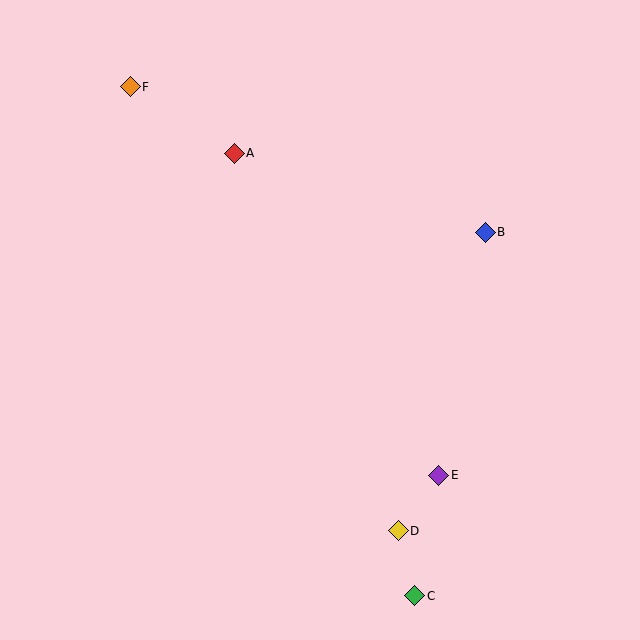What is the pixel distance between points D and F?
The distance between D and F is 519 pixels.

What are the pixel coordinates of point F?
Point F is at (130, 87).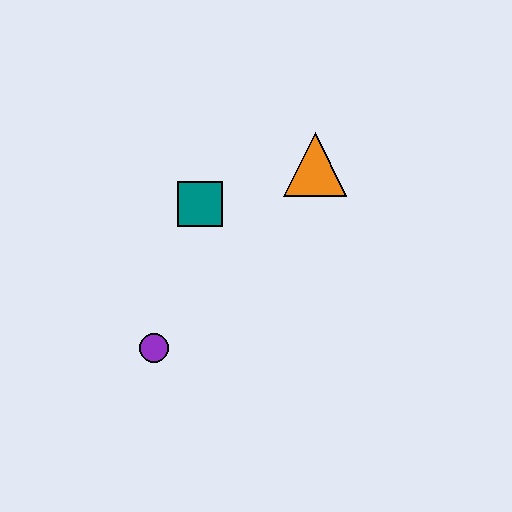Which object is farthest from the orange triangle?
The purple circle is farthest from the orange triangle.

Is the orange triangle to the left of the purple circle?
No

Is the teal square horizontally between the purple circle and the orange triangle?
Yes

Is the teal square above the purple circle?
Yes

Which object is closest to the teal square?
The orange triangle is closest to the teal square.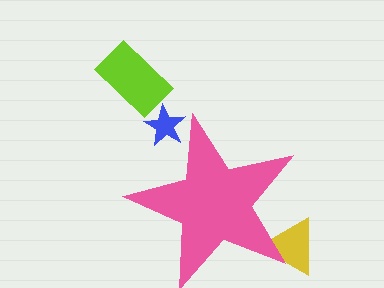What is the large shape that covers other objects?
A pink star.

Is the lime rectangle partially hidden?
No, the lime rectangle is fully visible.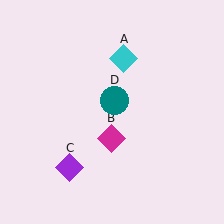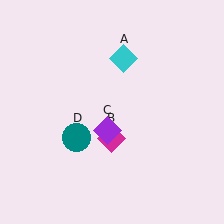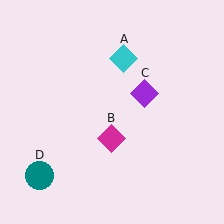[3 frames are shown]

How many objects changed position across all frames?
2 objects changed position: purple diamond (object C), teal circle (object D).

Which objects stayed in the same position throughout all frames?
Cyan diamond (object A) and magenta diamond (object B) remained stationary.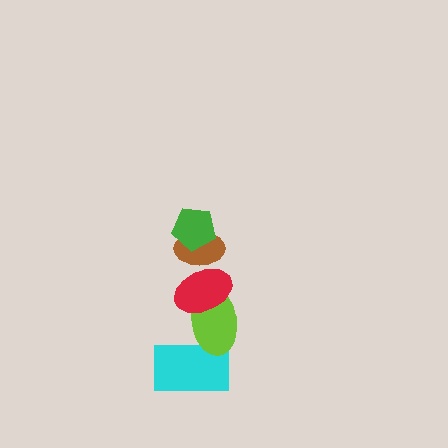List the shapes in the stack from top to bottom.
From top to bottom: the green pentagon, the brown ellipse, the red ellipse, the lime ellipse, the cyan rectangle.